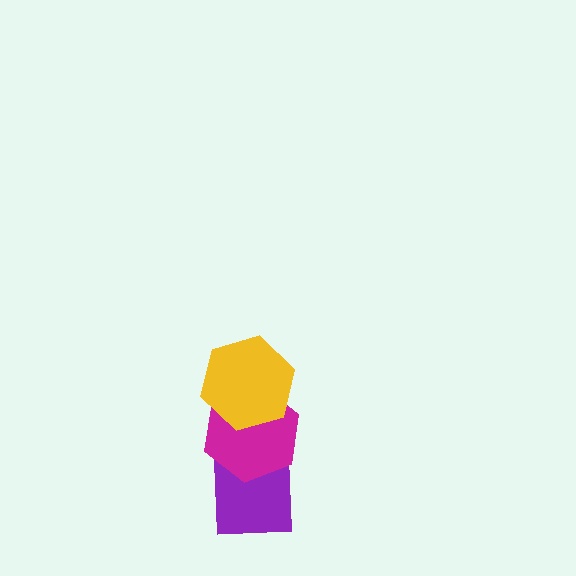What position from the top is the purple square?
The purple square is 3rd from the top.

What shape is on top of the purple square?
The magenta hexagon is on top of the purple square.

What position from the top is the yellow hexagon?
The yellow hexagon is 1st from the top.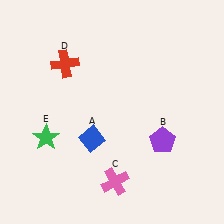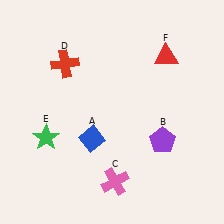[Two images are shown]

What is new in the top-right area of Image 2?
A red triangle (F) was added in the top-right area of Image 2.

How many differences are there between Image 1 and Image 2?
There is 1 difference between the two images.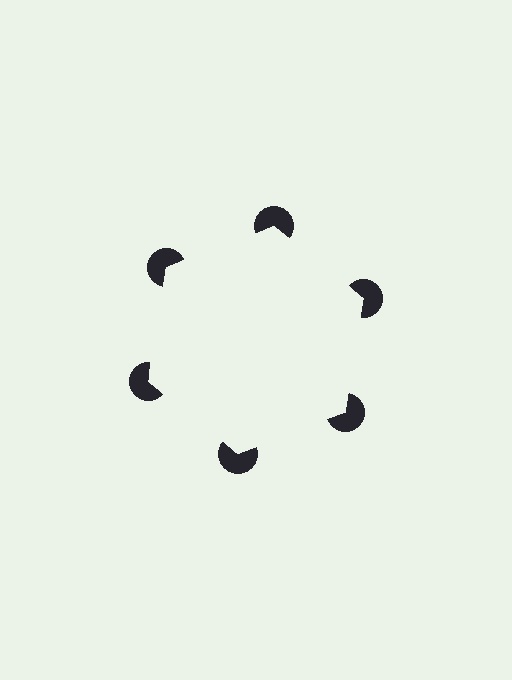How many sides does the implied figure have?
6 sides.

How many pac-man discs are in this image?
There are 6 — one at each vertex of the illusory hexagon.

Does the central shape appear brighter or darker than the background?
It typically appears slightly brighter than the background, even though no actual brightness change is drawn.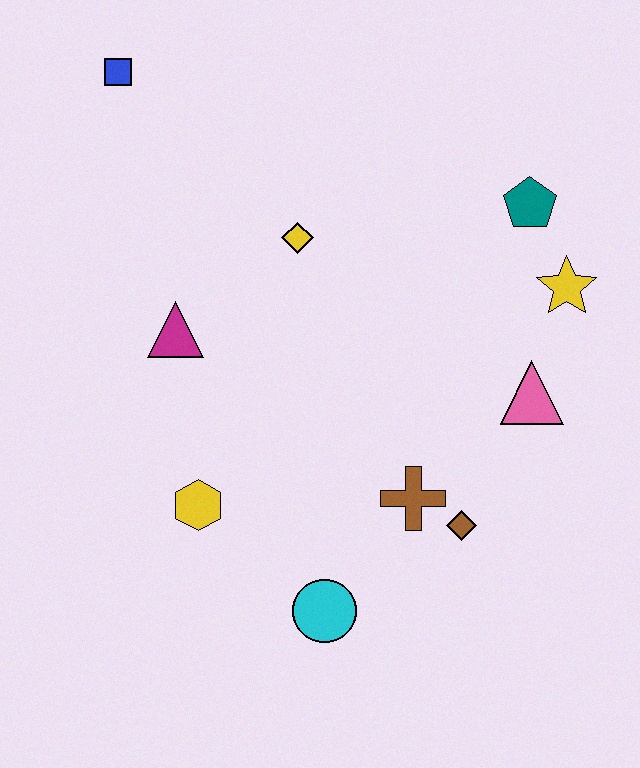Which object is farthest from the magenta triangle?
The yellow star is farthest from the magenta triangle.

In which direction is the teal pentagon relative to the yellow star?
The teal pentagon is above the yellow star.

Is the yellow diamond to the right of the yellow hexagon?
Yes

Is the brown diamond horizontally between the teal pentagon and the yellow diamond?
Yes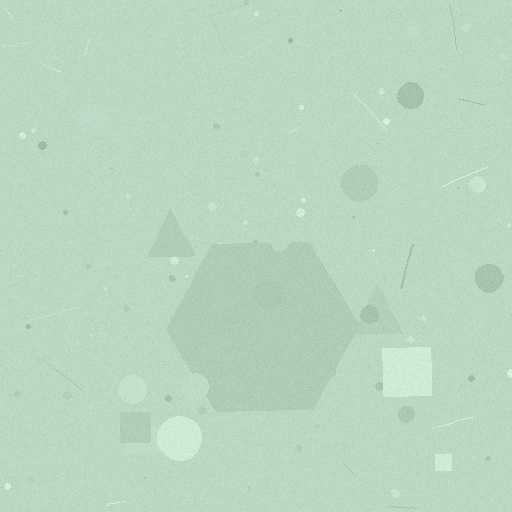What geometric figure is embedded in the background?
A hexagon is embedded in the background.